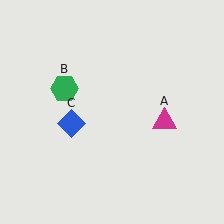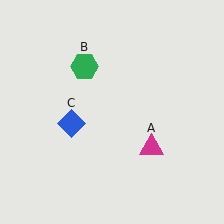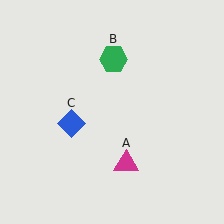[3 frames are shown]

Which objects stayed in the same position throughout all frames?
Blue diamond (object C) remained stationary.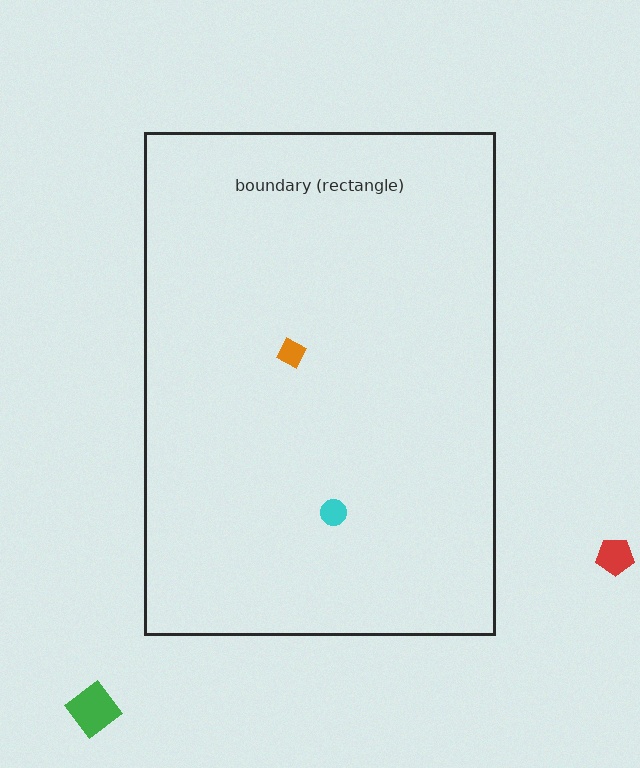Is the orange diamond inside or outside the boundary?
Inside.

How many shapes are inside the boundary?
2 inside, 2 outside.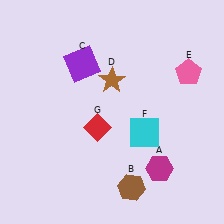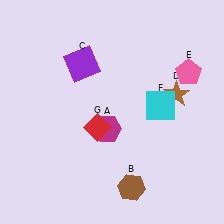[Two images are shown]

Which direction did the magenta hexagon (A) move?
The magenta hexagon (A) moved left.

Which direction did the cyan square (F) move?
The cyan square (F) moved up.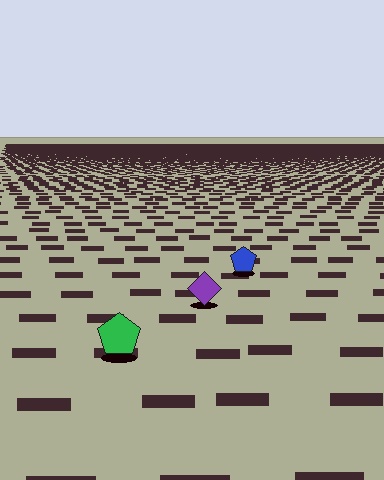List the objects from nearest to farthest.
From nearest to farthest: the green pentagon, the purple diamond, the blue pentagon.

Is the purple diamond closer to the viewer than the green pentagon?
No. The green pentagon is closer — you can tell from the texture gradient: the ground texture is coarser near it.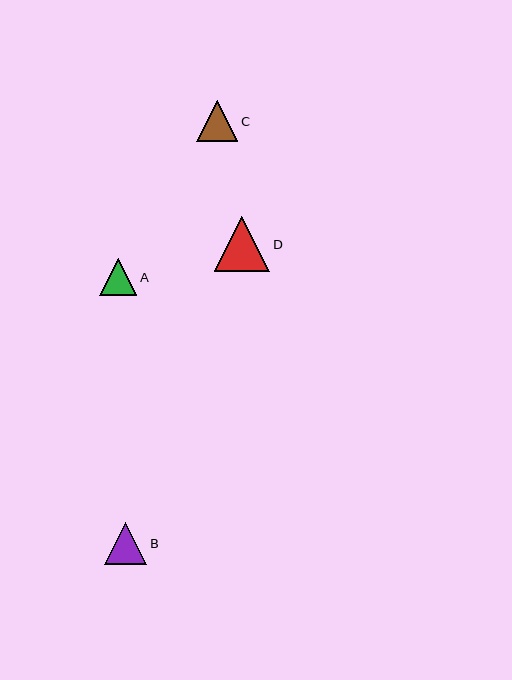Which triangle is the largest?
Triangle D is the largest with a size of approximately 55 pixels.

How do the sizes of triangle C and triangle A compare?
Triangle C and triangle A are approximately the same size.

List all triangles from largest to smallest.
From largest to smallest: D, B, C, A.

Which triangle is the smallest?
Triangle A is the smallest with a size of approximately 37 pixels.